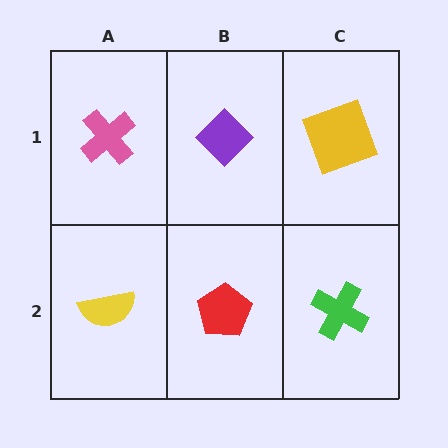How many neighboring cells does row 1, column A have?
2.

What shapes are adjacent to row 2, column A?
A pink cross (row 1, column A), a red pentagon (row 2, column B).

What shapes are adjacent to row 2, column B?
A purple diamond (row 1, column B), a yellow semicircle (row 2, column A), a green cross (row 2, column C).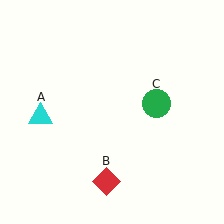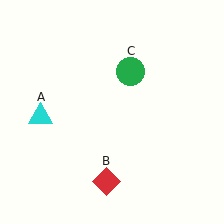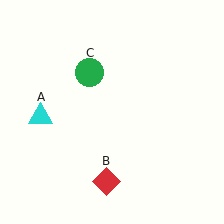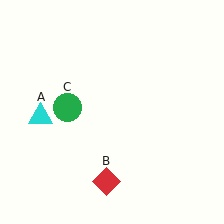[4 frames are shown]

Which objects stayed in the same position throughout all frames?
Cyan triangle (object A) and red diamond (object B) remained stationary.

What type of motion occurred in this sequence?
The green circle (object C) rotated counterclockwise around the center of the scene.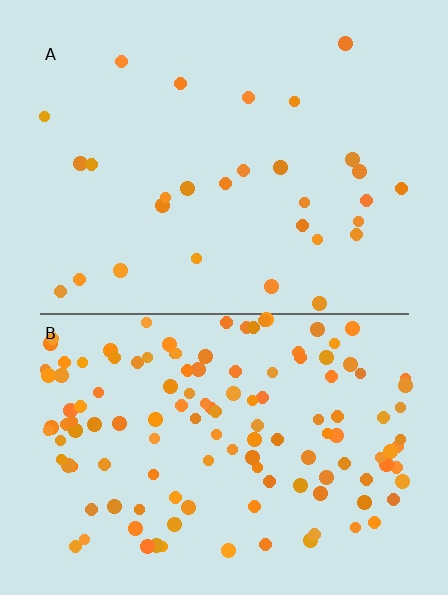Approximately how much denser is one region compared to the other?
Approximately 4.5× — region B over region A.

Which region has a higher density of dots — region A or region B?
B (the bottom).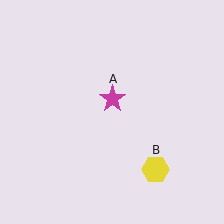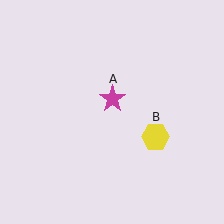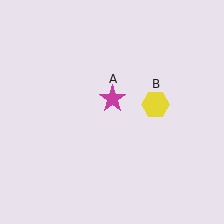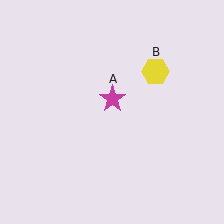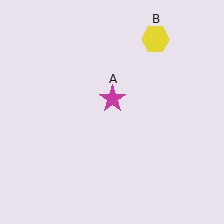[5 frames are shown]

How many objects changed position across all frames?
1 object changed position: yellow hexagon (object B).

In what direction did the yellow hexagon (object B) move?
The yellow hexagon (object B) moved up.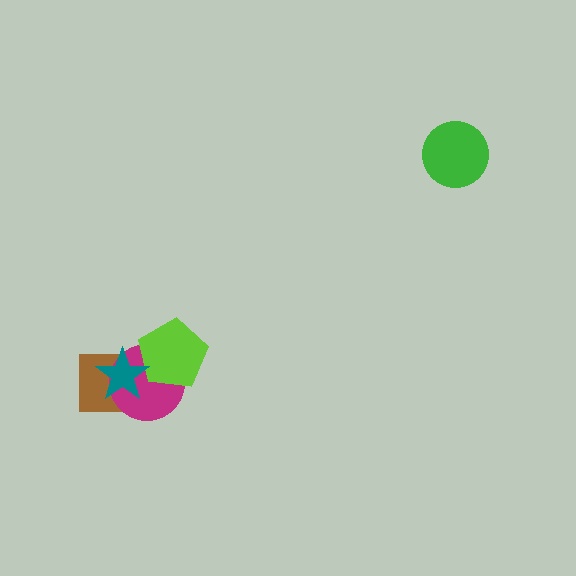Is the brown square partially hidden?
Yes, it is partially covered by another shape.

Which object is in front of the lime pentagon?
The teal star is in front of the lime pentagon.